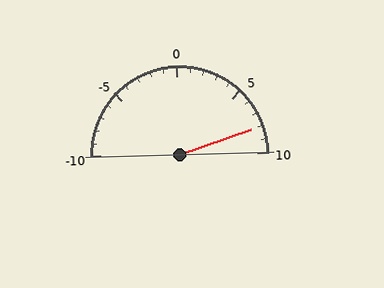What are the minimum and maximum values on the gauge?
The gauge ranges from -10 to 10.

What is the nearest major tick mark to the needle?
The nearest major tick mark is 10.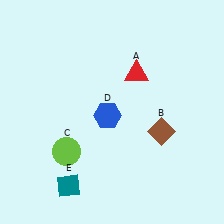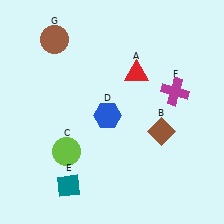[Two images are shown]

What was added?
A magenta cross (F), a brown circle (G) were added in Image 2.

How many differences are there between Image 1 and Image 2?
There are 2 differences between the two images.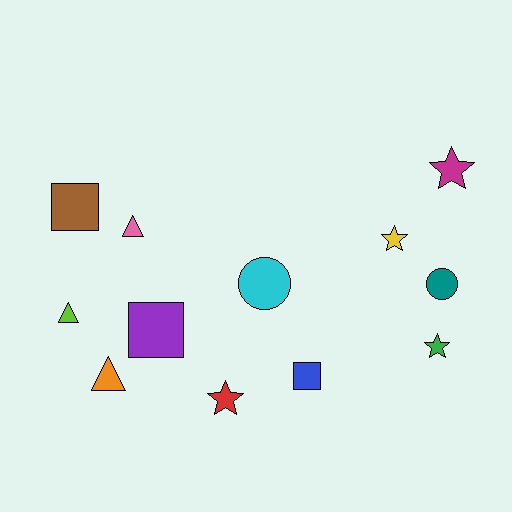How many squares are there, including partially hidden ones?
There are 3 squares.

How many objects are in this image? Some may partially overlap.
There are 12 objects.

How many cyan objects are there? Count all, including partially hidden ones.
There is 1 cyan object.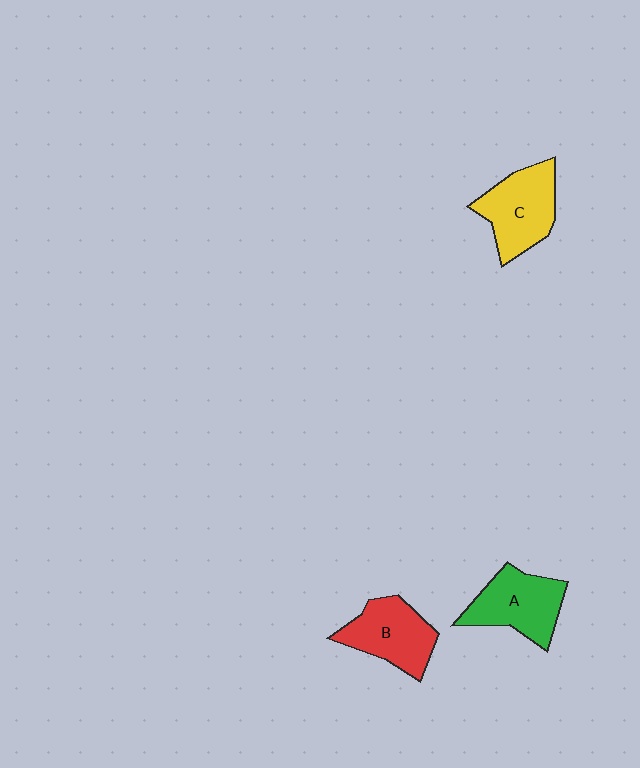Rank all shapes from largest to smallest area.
From largest to smallest: C (yellow), A (green), B (red).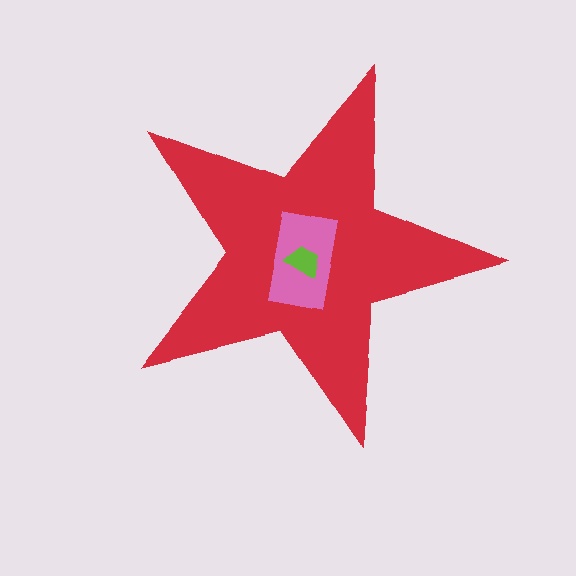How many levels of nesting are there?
3.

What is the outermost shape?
The red star.